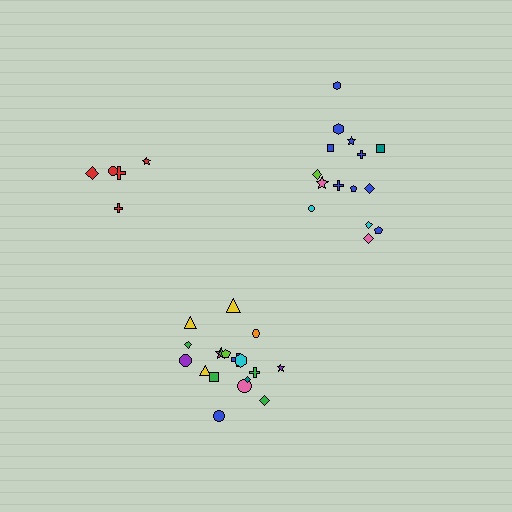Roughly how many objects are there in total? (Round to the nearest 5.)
Roughly 40 objects in total.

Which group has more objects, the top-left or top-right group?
The top-right group.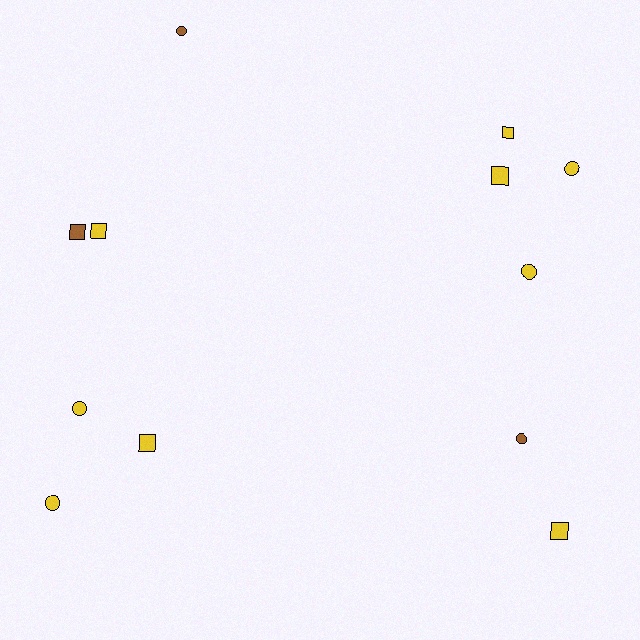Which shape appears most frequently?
Square, with 6 objects.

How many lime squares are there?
There are no lime squares.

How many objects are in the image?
There are 12 objects.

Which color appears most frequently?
Yellow, with 9 objects.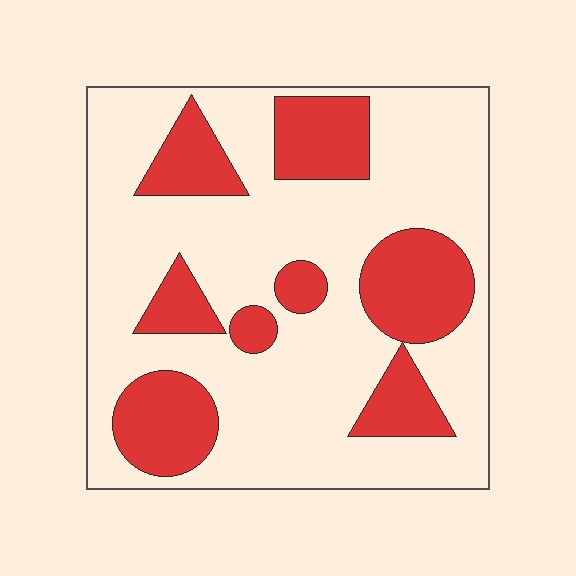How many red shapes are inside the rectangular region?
8.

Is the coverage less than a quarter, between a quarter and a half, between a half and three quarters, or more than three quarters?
Between a quarter and a half.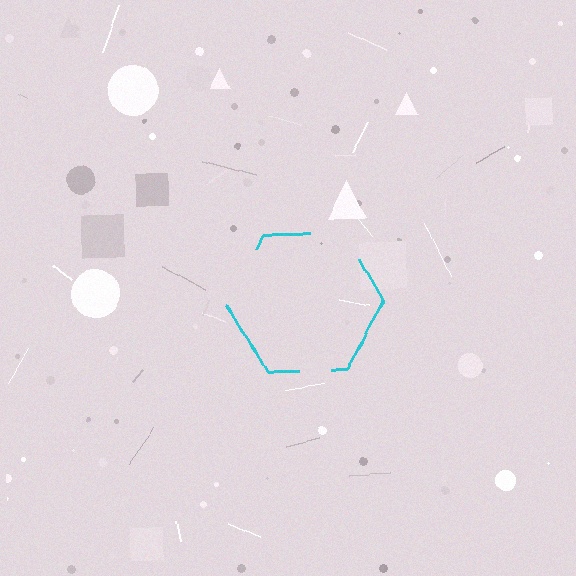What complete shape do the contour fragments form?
The contour fragments form a hexagon.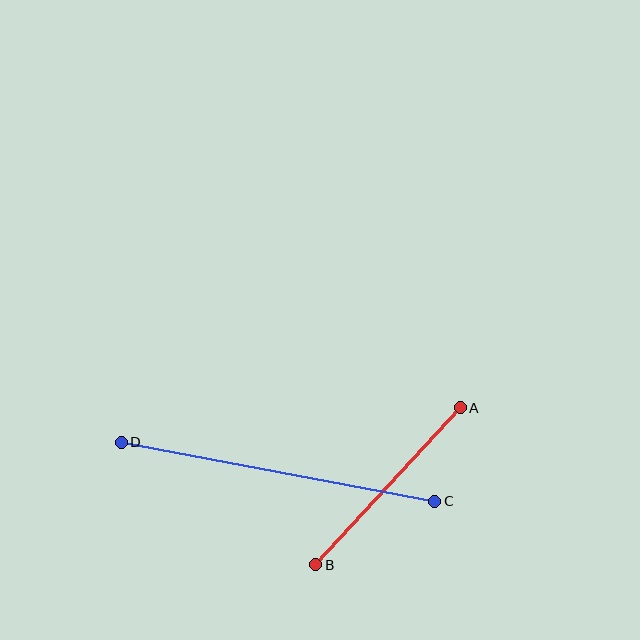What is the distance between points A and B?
The distance is approximately 213 pixels.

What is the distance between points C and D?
The distance is approximately 319 pixels.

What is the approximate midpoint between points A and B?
The midpoint is at approximately (388, 486) pixels.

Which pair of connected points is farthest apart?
Points C and D are farthest apart.